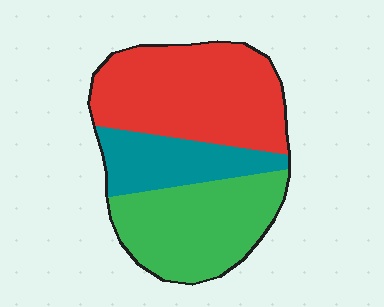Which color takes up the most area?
Red, at roughly 45%.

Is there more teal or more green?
Green.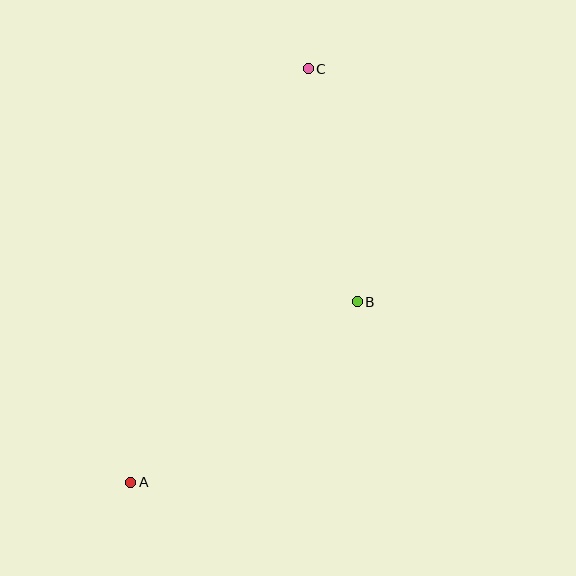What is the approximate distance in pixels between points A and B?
The distance between A and B is approximately 289 pixels.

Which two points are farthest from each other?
Points A and C are farthest from each other.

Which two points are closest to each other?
Points B and C are closest to each other.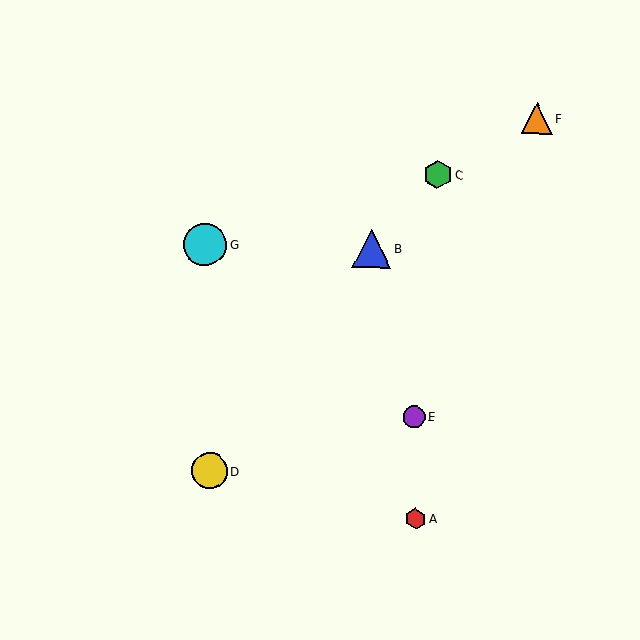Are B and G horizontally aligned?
Yes, both are at y≈249.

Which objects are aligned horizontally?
Objects B, G are aligned horizontally.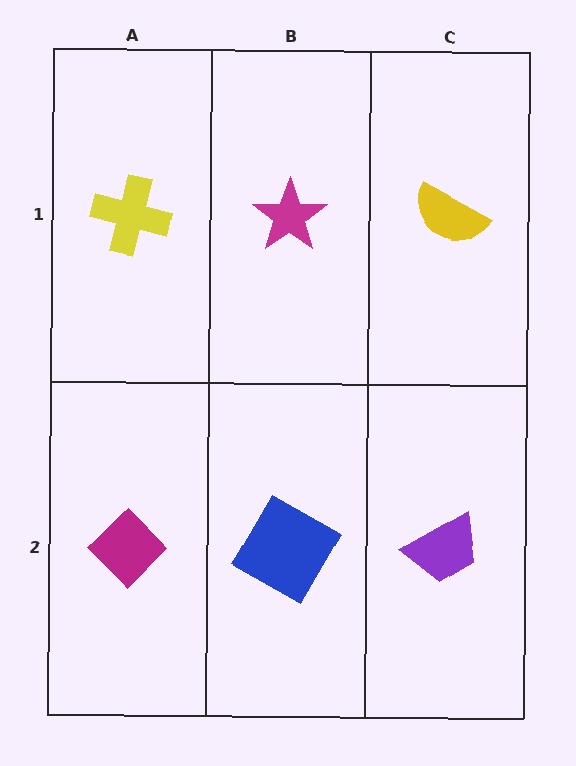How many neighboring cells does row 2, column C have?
2.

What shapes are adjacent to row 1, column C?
A purple trapezoid (row 2, column C), a magenta star (row 1, column B).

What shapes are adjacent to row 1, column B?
A blue square (row 2, column B), a yellow cross (row 1, column A), a yellow semicircle (row 1, column C).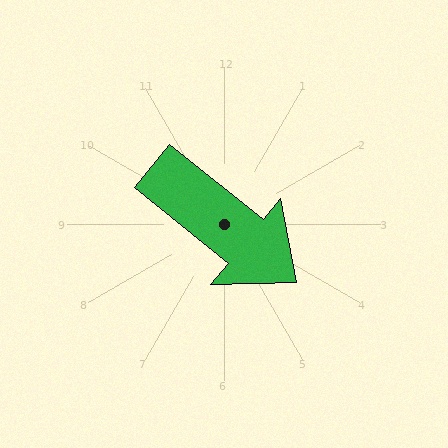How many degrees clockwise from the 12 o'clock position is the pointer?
Approximately 129 degrees.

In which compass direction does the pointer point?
Southeast.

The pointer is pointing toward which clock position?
Roughly 4 o'clock.